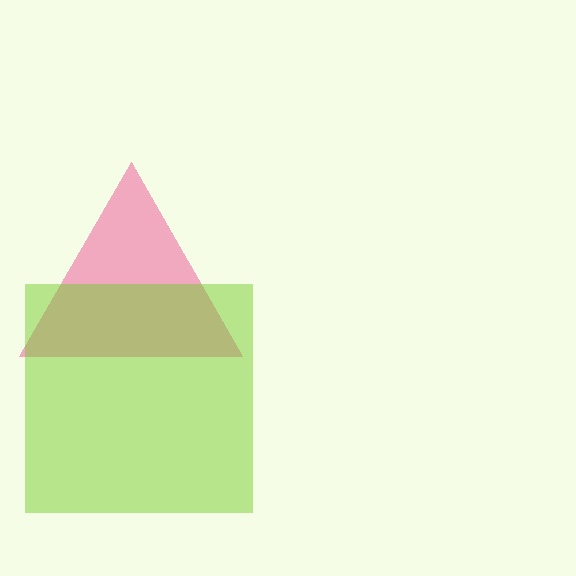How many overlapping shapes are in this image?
There are 2 overlapping shapes in the image.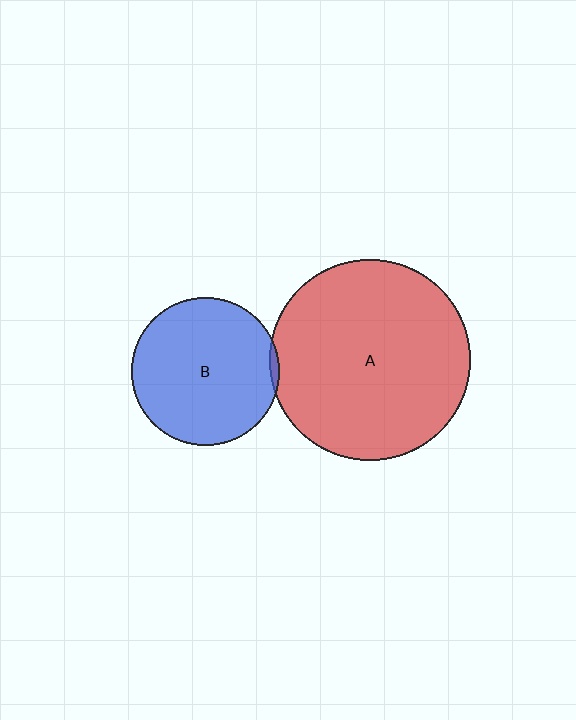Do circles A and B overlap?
Yes.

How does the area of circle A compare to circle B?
Approximately 1.9 times.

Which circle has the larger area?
Circle A (red).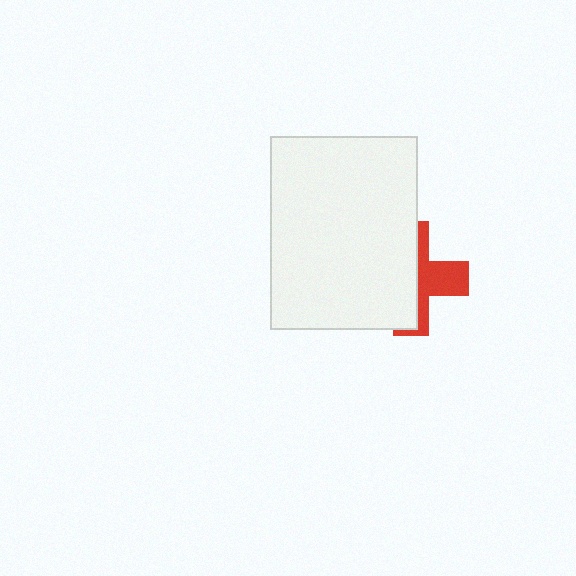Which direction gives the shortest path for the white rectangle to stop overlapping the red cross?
Moving left gives the shortest separation.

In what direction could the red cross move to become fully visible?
The red cross could move right. That would shift it out from behind the white rectangle entirely.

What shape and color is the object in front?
The object in front is a white rectangle.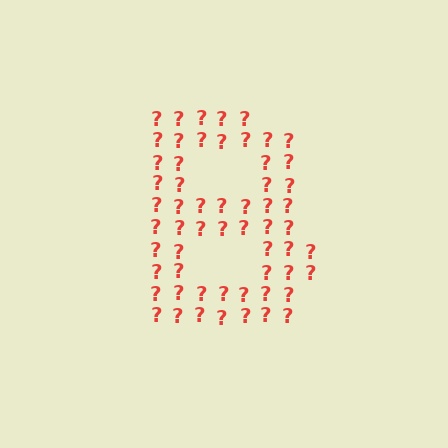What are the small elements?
The small elements are question marks.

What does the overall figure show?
The overall figure shows the letter B.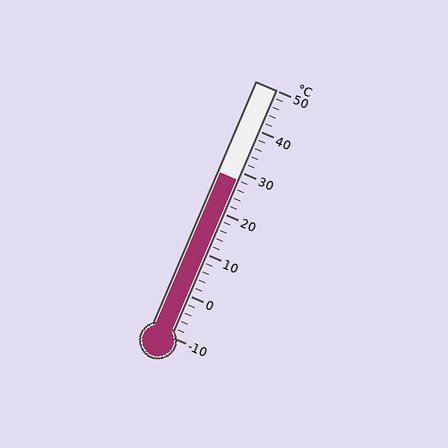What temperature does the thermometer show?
The thermometer shows approximately 28°C.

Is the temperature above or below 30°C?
The temperature is below 30°C.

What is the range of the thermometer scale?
The thermometer scale ranges from -10°C to 50°C.